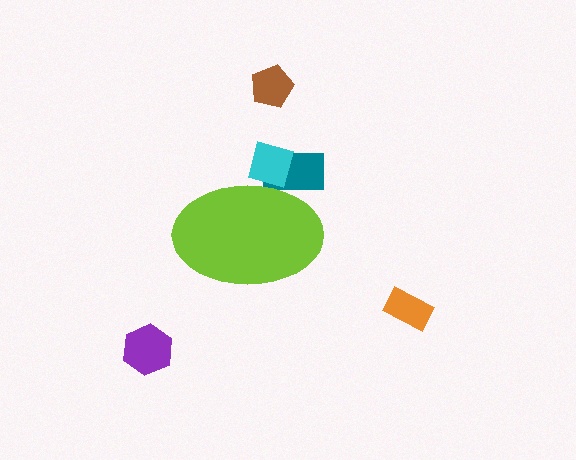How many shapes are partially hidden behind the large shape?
2 shapes are partially hidden.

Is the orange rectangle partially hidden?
No, the orange rectangle is fully visible.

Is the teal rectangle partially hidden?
Yes, the teal rectangle is partially hidden behind the lime ellipse.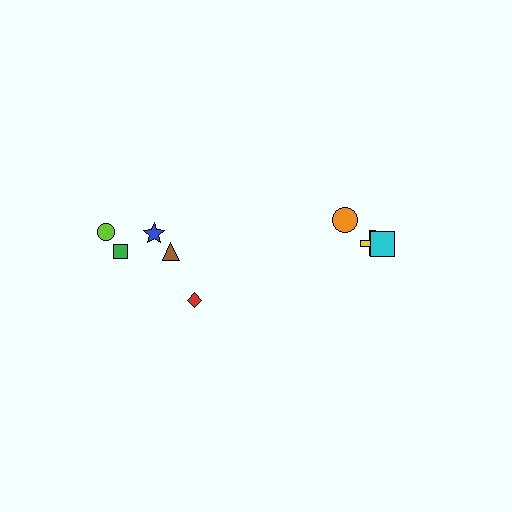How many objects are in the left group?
There are 5 objects.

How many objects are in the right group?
There are 3 objects.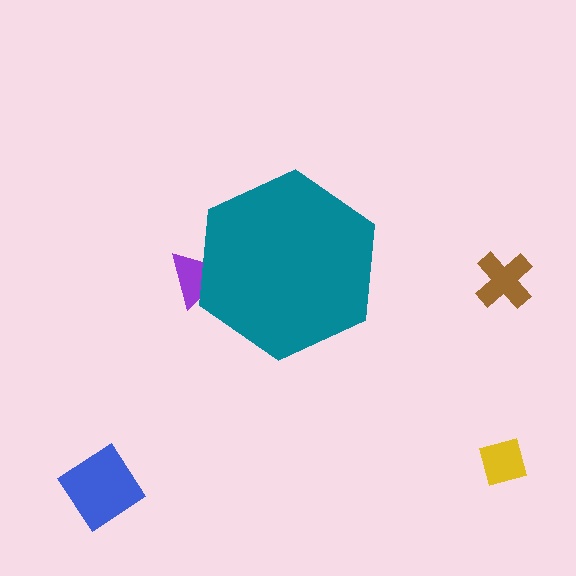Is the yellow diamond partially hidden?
No, the yellow diamond is fully visible.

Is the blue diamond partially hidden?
No, the blue diamond is fully visible.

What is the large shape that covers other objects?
A teal hexagon.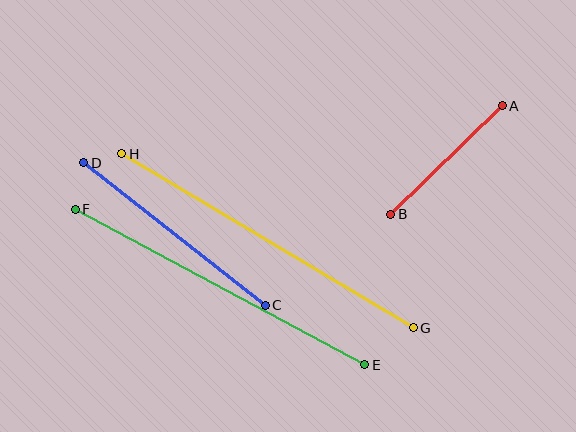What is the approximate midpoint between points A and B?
The midpoint is at approximately (447, 160) pixels.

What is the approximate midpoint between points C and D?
The midpoint is at approximately (174, 234) pixels.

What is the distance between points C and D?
The distance is approximately 230 pixels.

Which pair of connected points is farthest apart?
Points G and H are farthest apart.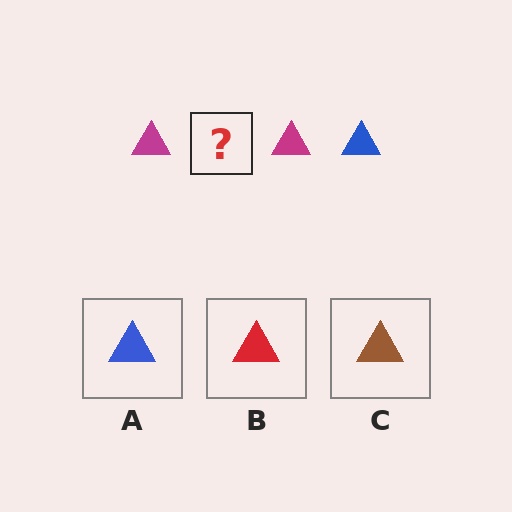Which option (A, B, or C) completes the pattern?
A.